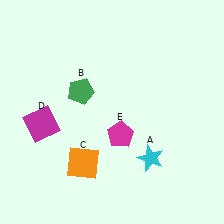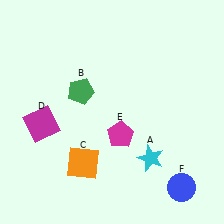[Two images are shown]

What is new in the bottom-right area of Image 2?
A blue circle (F) was added in the bottom-right area of Image 2.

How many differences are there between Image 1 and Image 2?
There is 1 difference between the two images.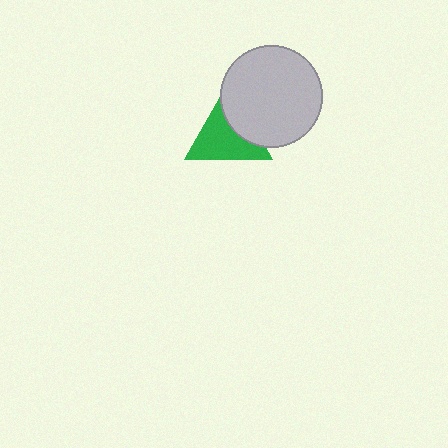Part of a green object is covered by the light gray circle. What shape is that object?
It is a triangle.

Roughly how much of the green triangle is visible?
Most of it is visible (roughly 66%).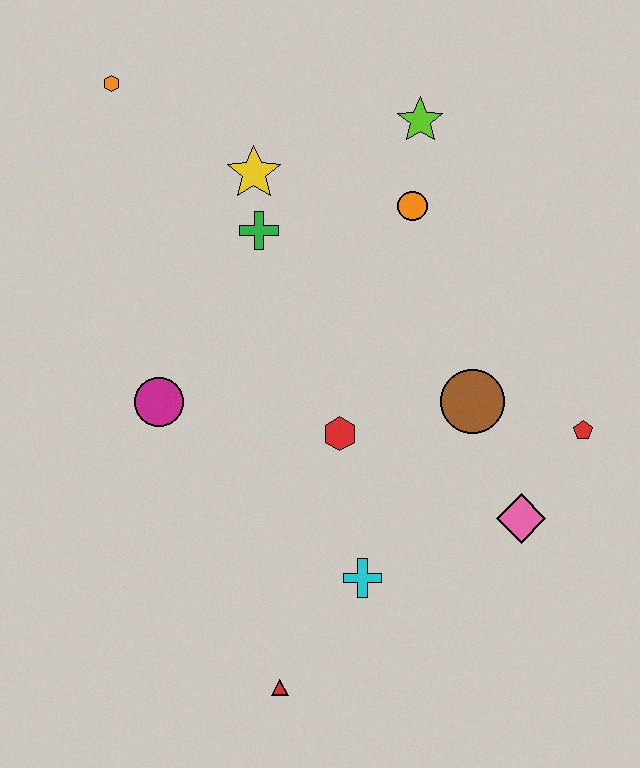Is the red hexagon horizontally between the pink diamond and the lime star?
No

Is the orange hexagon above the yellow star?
Yes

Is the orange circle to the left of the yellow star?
No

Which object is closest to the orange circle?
The lime star is closest to the orange circle.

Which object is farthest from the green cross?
The red triangle is farthest from the green cross.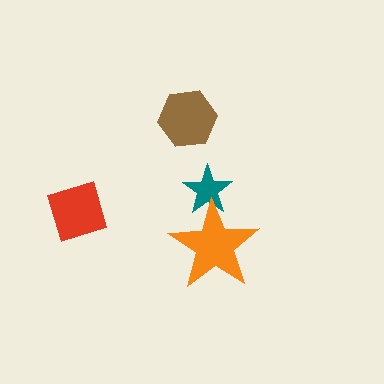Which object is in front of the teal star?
The orange star is in front of the teal star.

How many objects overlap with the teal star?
1 object overlaps with the teal star.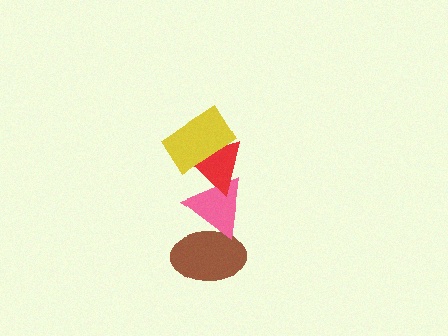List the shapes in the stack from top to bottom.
From top to bottom: the yellow rectangle, the red triangle, the pink triangle, the brown ellipse.